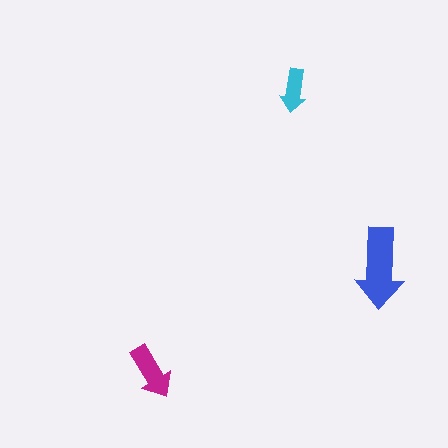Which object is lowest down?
The magenta arrow is bottommost.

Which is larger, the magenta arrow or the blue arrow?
The blue one.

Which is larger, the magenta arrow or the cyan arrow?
The magenta one.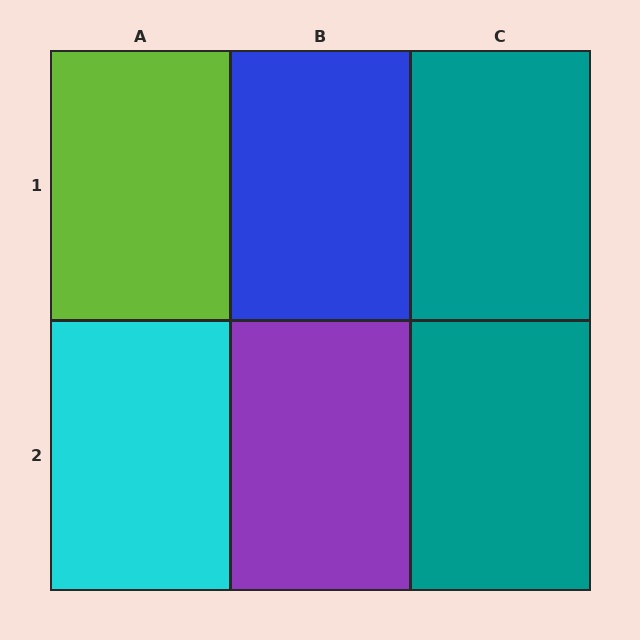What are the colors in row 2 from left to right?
Cyan, purple, teal.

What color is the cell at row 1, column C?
Teal.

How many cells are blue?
1 cell is blue.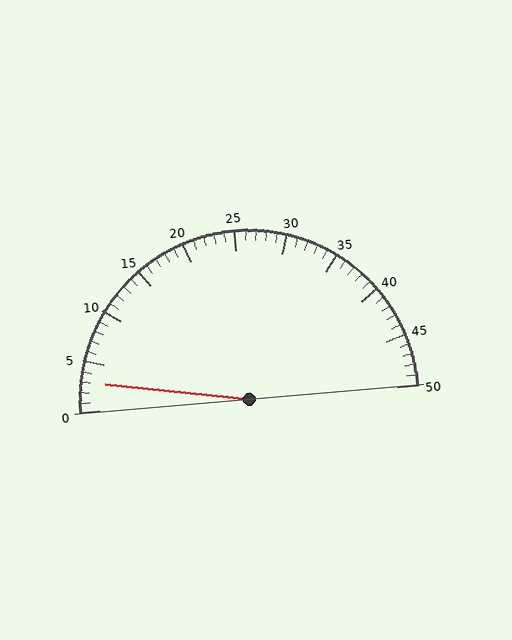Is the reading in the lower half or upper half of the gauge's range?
The reading is in the lower half of the range (0 to 50).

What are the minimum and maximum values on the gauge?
The gauge ranges from 0 to 50.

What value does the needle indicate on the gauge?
The needle indicates approximately 3.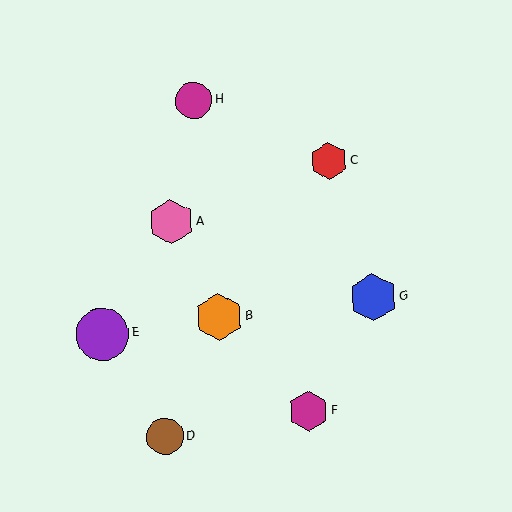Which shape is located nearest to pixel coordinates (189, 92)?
The magenta circle (labeled H) at (194, 100) is nearest to that location.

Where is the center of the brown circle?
The center of the brown circle is at (165, 437).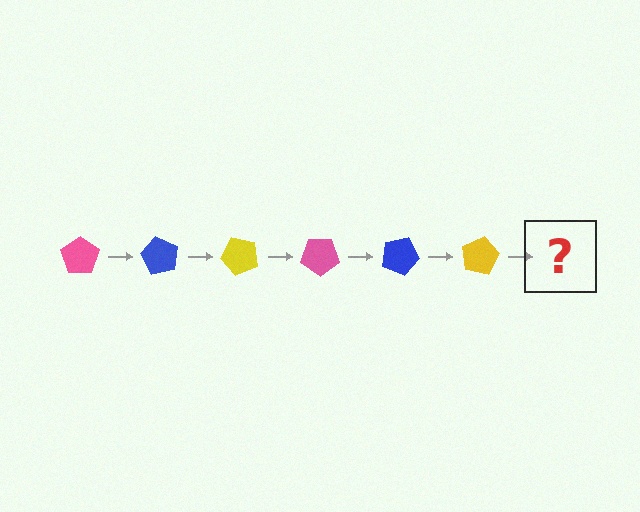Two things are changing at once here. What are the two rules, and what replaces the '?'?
The two rules are that it rotates 60 degrees each step and the color cycles through pink, blue, and yellow. The '?' should be a pink pentagon, rotated 360 degrees from the start.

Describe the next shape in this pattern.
It should be a pink pentagon, rotated 360 degrees from the start.